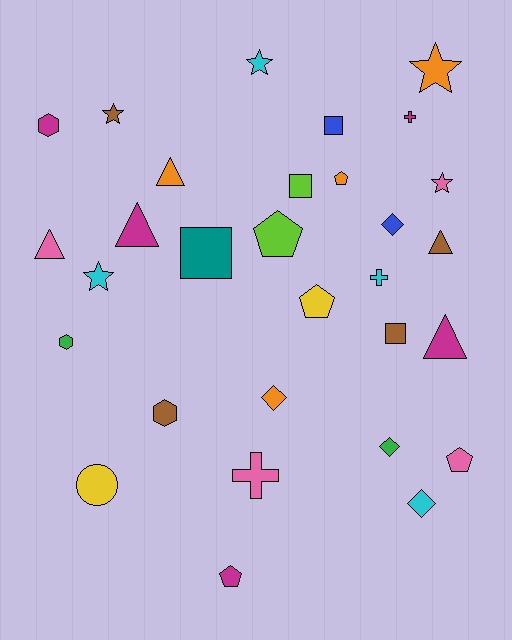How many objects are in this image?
There are 30 objects.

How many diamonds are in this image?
There are 4 diamonds.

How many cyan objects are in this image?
There are 4 cyan objects.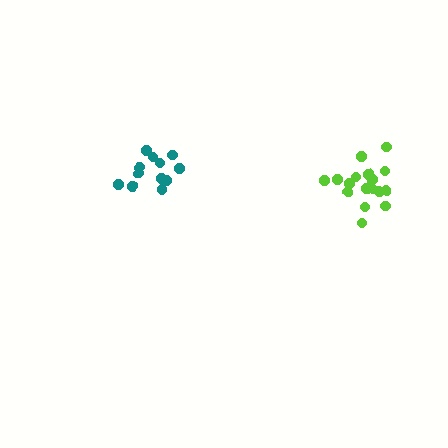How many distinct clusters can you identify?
There are 2 distinct clusters.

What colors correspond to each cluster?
The clusters are colored: lime, teal.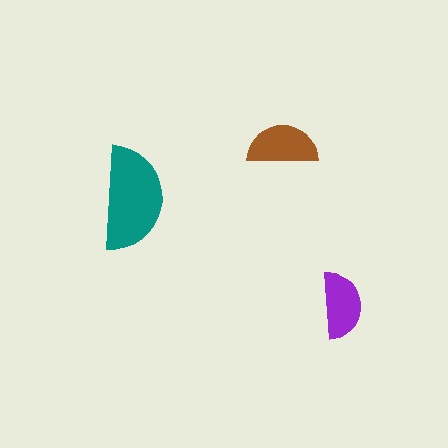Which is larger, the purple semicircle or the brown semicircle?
The brown one.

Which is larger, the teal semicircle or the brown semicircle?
The teal one.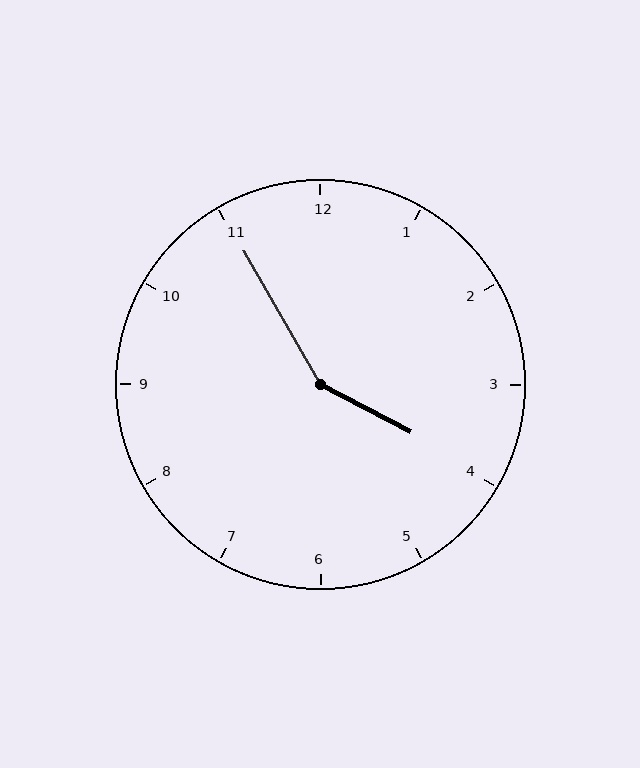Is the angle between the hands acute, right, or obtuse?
It is obtuse.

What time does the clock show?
3:55.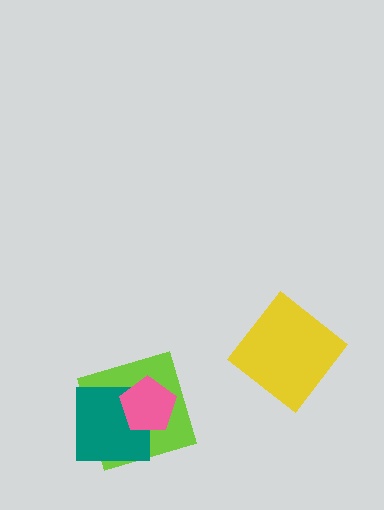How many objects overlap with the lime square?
2 objects overlap with the lime square.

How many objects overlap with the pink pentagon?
2 objects overlap with the pink pentagon.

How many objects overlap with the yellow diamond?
0 objects overlap with the yellow diamond.